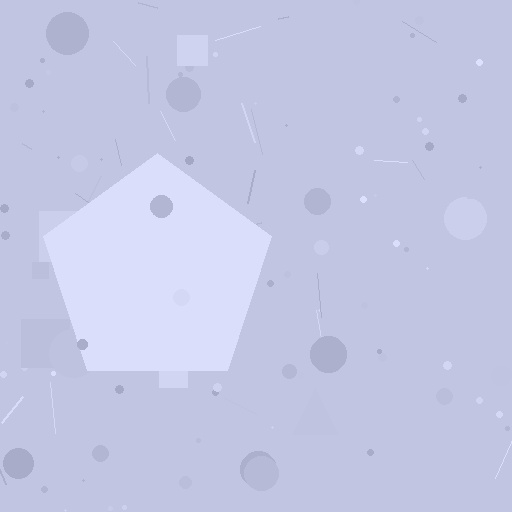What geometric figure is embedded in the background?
A pentagon is embedded in the background.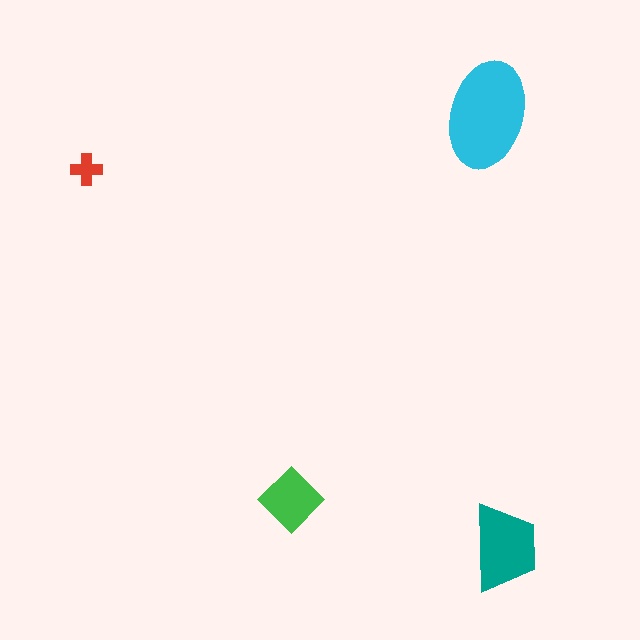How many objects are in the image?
There are 4 objects in the image.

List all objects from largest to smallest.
The cyan ellipse, the teal trapezoid, the green diamond, the red cross.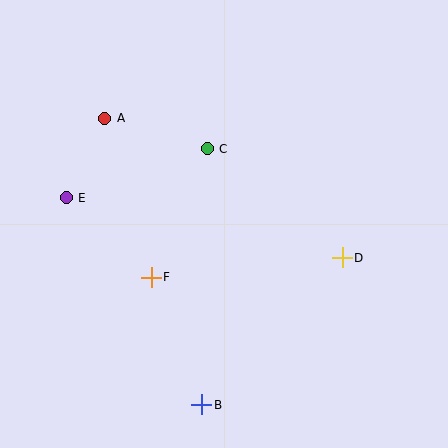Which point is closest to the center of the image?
Point C at (207, 149) is closest to the center.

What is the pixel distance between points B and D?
The distance between B and D is 203 pixels.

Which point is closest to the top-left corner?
Point A is closest to the top-left corner.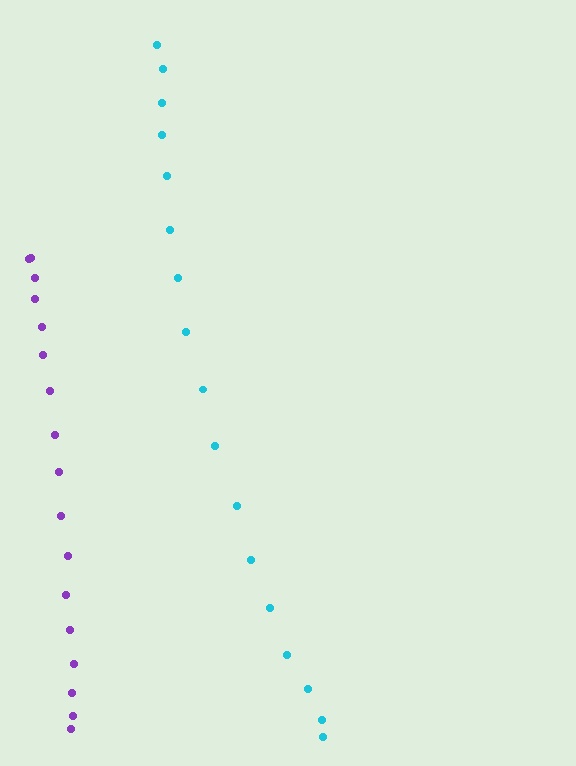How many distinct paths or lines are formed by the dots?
There are 2 distinct paths.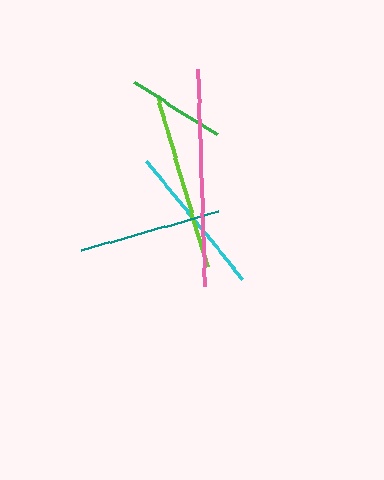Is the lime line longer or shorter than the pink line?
The pink line is longer than the lime line.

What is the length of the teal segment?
The teal segment is approximately 142 pixels long.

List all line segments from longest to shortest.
From longest to shortest: pink, lime, cyan, teal, green.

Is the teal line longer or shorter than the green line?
The teal line is longer than the green line.